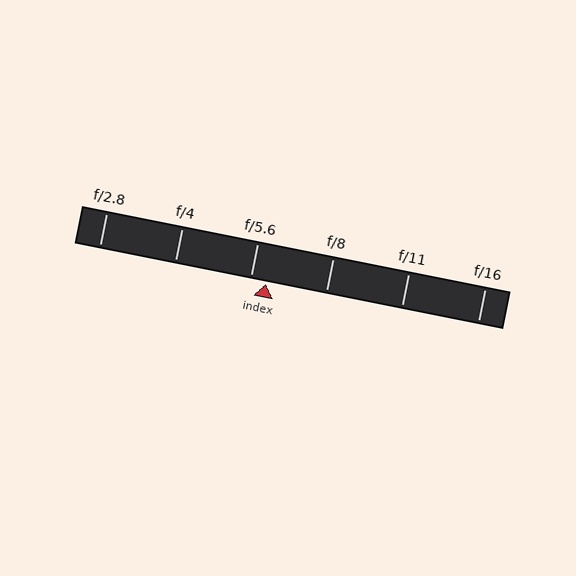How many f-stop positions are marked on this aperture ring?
There are 6 f-stop positions marked.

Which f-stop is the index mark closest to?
The index mark is closest to f/5.6.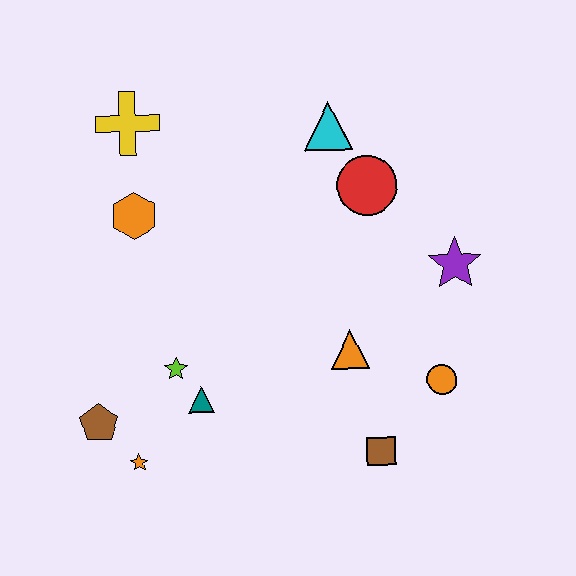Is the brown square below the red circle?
Yes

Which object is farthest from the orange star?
The cyan triangle is farthest from the orange star.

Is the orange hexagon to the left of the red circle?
Yes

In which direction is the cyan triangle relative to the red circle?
The cyan triangle is above the red circle.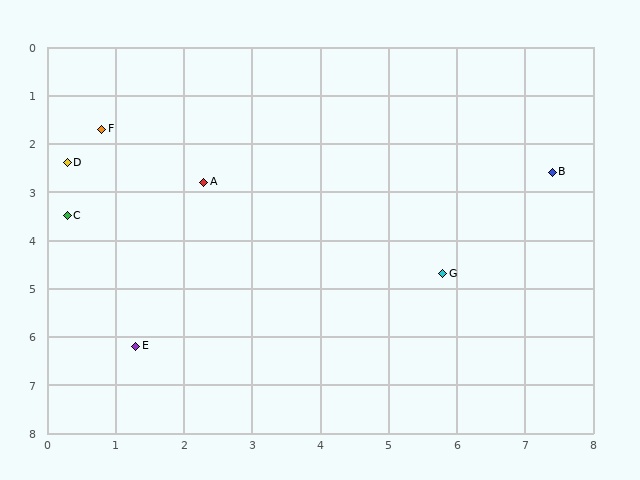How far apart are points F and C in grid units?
Points F and C are about 1.9 grid units apart.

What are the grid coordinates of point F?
Point F is at approximately (0.8, 1.7).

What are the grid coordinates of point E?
Point E is at approximately (1.3, 6.2).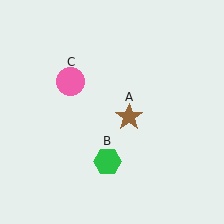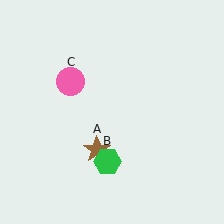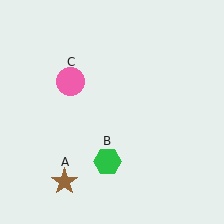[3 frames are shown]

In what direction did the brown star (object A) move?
The brown star (object A) moved down and to the left.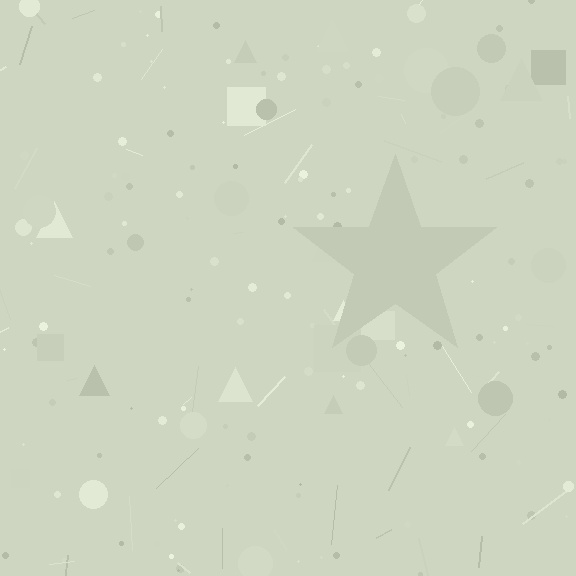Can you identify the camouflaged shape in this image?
The camouflaged shape is a star.